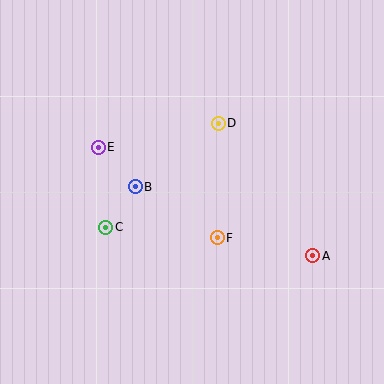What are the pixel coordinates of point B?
Point B is at (135, 187).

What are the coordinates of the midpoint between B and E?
The midpoint between B and E is at (117, 167).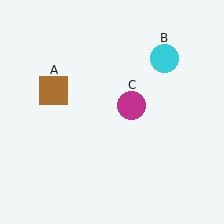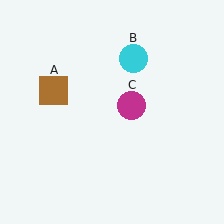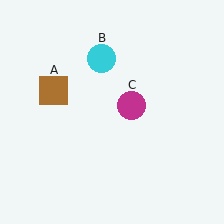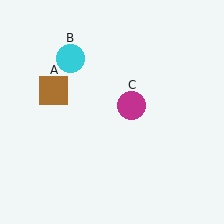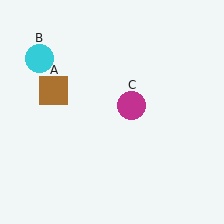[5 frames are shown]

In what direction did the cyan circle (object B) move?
The cyan circle (object B) moved left.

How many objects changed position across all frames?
1 object changed position: cyan circle (object B).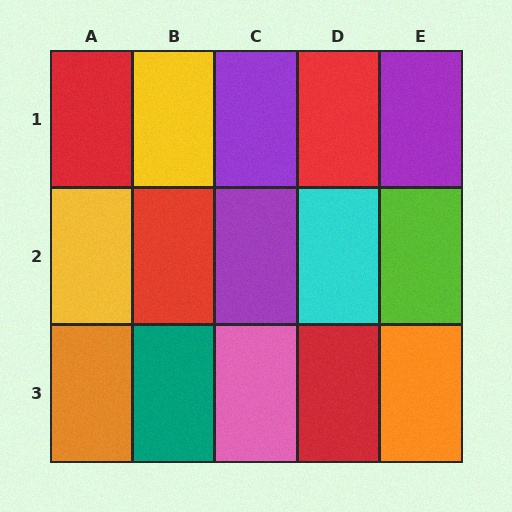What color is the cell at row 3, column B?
Teal.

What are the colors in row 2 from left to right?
Yellow, red, purple, cyan, lime.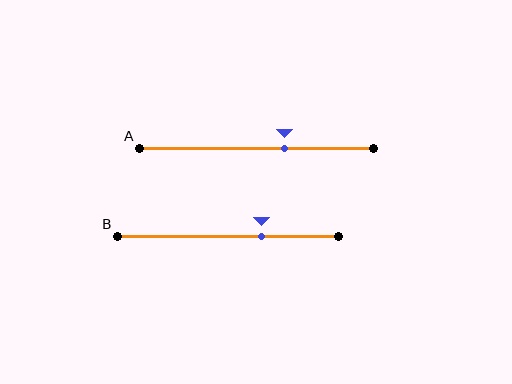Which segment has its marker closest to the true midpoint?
Segment A has its marker closest to the true midpoint.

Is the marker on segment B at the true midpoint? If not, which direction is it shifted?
No, the marker on segment B is shifted to the right by about 15% of the segment length.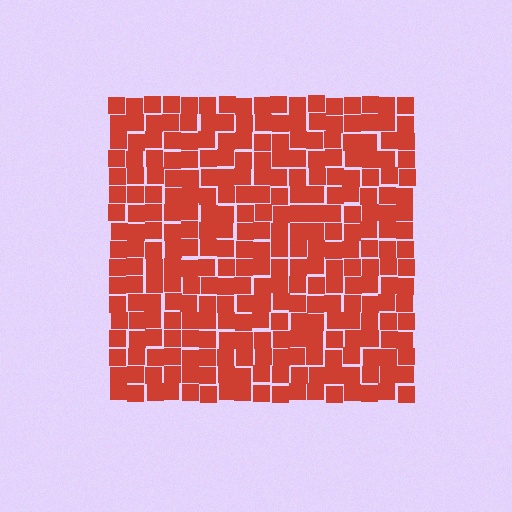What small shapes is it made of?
It is made of small squares.